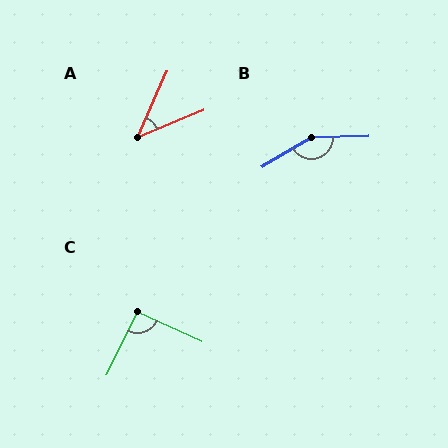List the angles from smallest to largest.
A (43°), C (92°), B (151°).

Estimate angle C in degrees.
Approximately 92 degrees.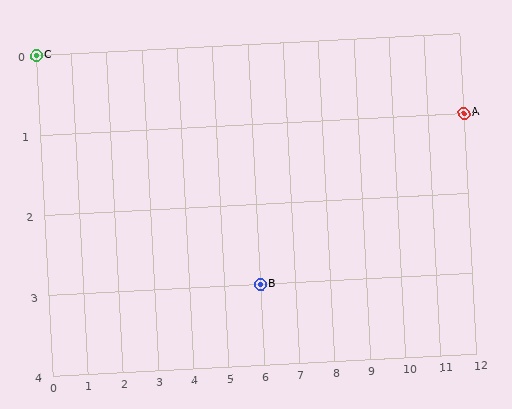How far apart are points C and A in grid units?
Points C and A are 12 columns and 1 row apart (about 12.0 grid units diagonally).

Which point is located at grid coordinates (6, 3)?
Point B is at (6, 3).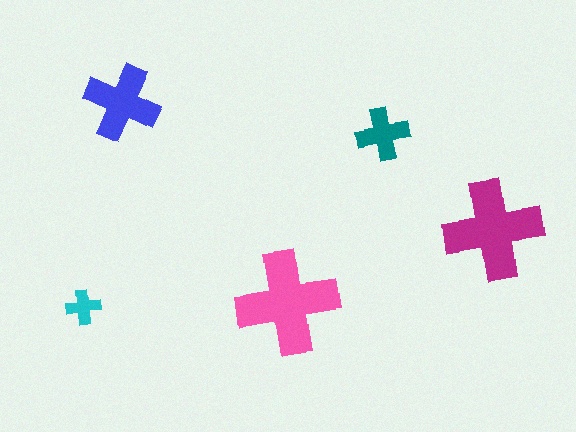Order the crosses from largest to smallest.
the pink one, the magenta one, the blue one, the teal one, the cyan one.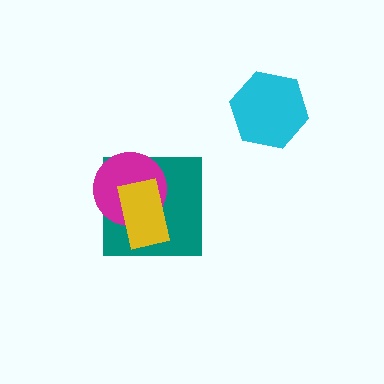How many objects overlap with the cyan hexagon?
0 objects overlap with the cyan hexagon.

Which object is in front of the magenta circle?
The yellow rectangle is in front of the magenta circle.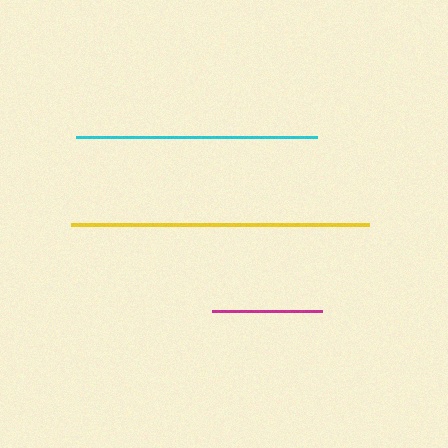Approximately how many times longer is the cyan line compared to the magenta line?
The cyan line is approximately 2.2 times the length of the magenta line.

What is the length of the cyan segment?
The cyan segment is approximately 241 pixels long.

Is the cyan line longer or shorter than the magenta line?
The cyan line is longer than the magenta line.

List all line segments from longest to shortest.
From longest to shortest: yellow, cyan, magenta.